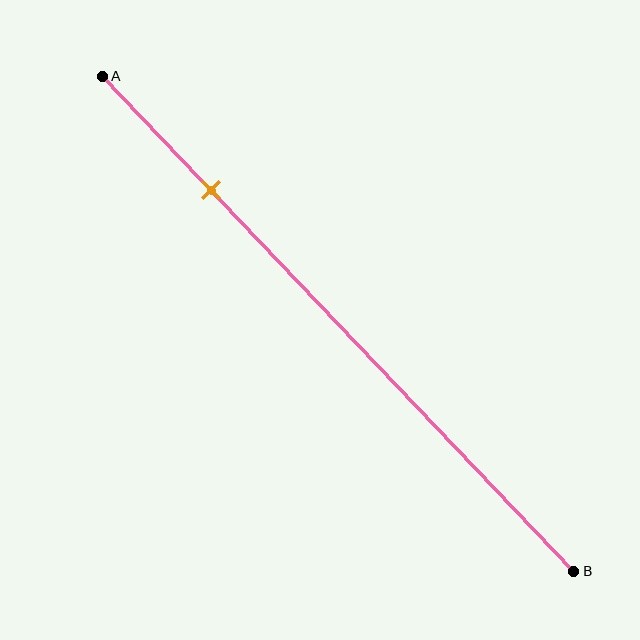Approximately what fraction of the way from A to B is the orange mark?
The orange mark is approximately 25% of the way from A to B.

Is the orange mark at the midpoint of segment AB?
No, the mark is at about 25% from A, not at the 50% midpoint.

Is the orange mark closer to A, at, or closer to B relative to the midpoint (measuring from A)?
The orange mark is closer to point A than the midpoint of segment AB.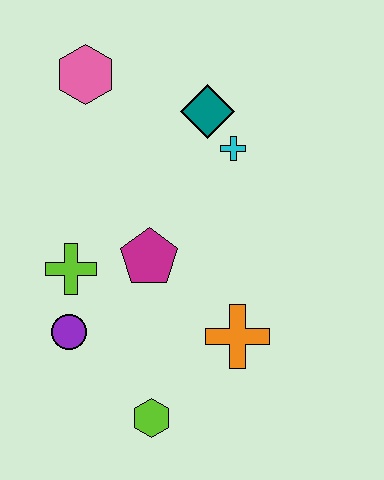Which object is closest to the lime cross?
The purple circle is closest to the lime cross.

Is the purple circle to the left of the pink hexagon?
Yes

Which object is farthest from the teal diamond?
The lime hexagon is farthest from the teal diamond.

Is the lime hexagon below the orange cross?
Yes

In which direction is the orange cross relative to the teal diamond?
The orange cross is below the teal diamond.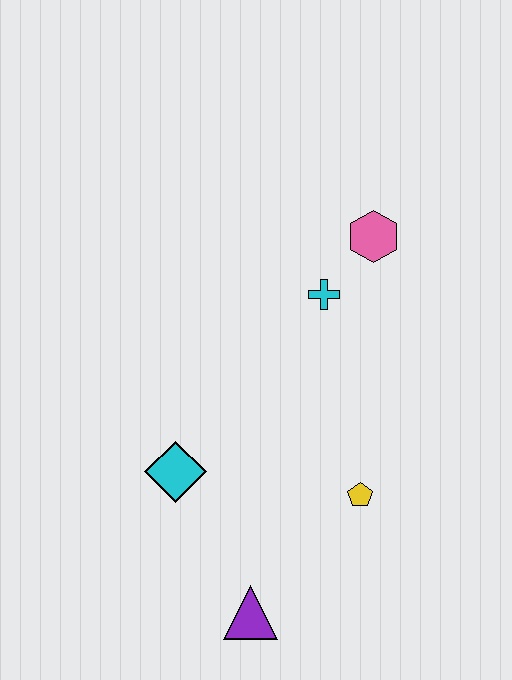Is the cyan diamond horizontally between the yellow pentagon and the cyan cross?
No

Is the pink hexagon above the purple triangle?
Yes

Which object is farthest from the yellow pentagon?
The pink hexagon is farthest from the yellow pentagon.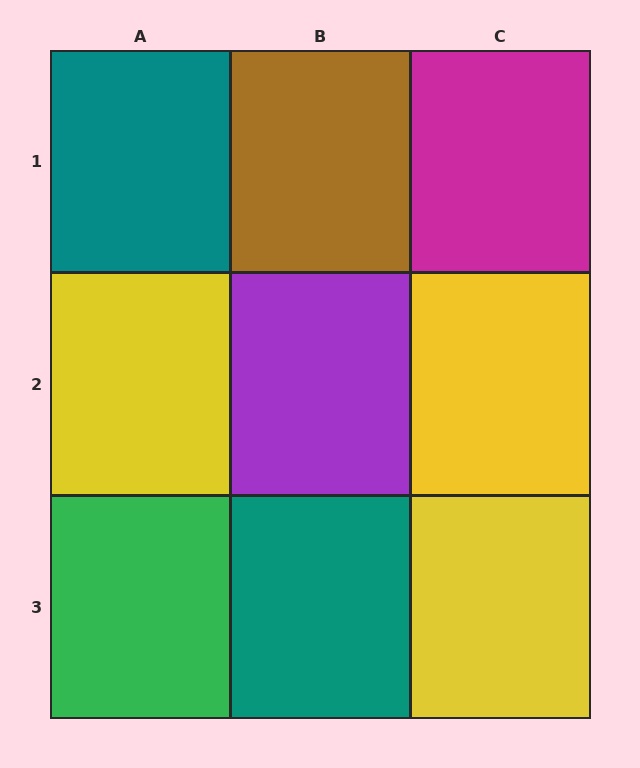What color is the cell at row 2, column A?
Yellow.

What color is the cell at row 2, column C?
Yellow.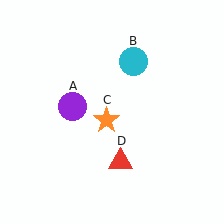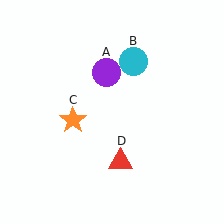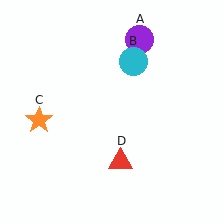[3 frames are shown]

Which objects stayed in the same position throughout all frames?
Cyan circle (object B) and red triangle (object D) remained stationary.